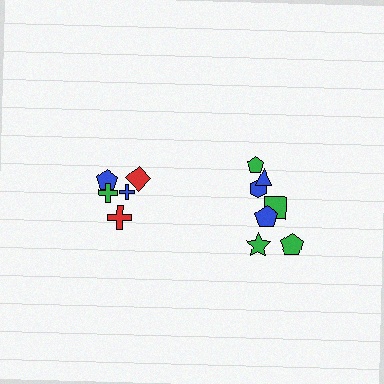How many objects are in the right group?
There are 7 objects.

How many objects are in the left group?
There are 5 objects.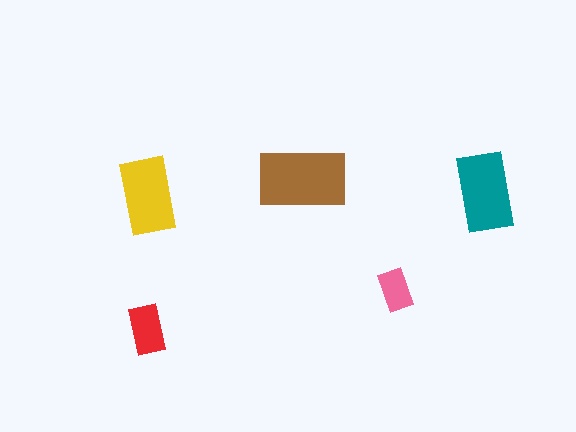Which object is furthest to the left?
The red rectangle is leftmost.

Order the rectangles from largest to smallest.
the brown one, the teal one, the yellow one, the red one, the pink one.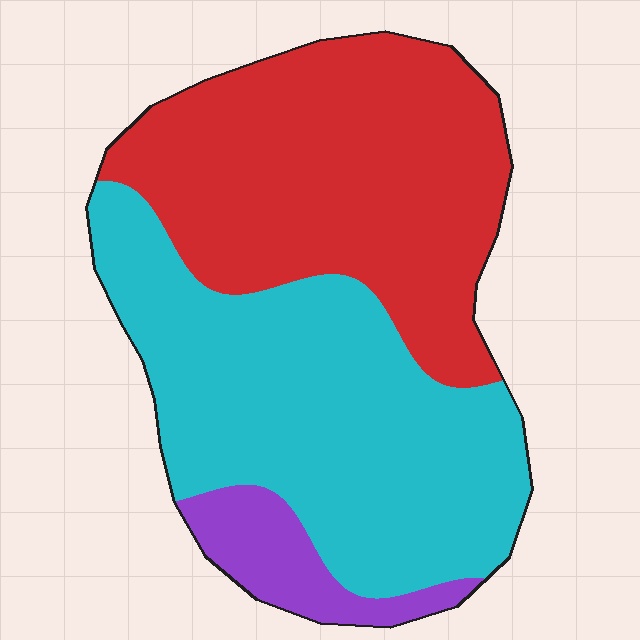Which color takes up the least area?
Purple, at roughly 10%.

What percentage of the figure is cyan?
Cyan takes up about one half (1/2) of the figure.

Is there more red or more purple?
Red.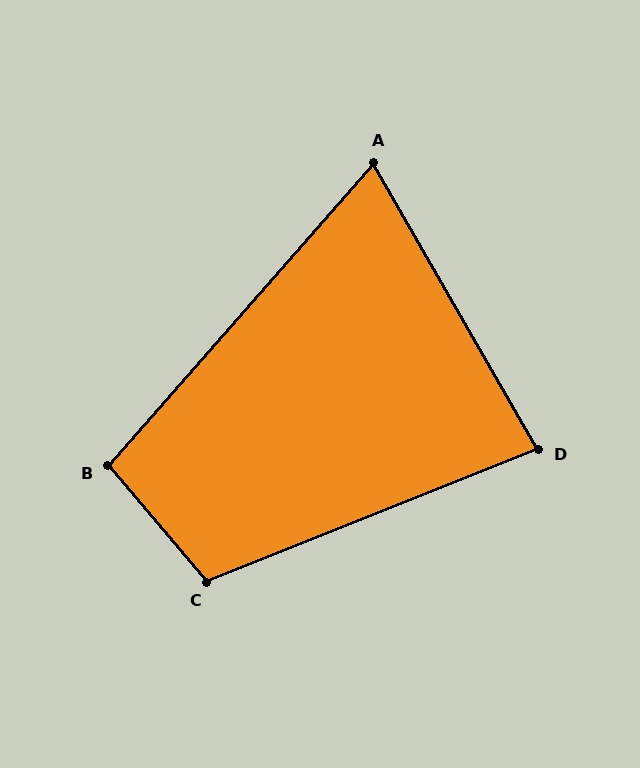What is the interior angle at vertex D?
Approximately 82 degrees (acute).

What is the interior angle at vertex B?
Approximately 98 degrees (obtuse).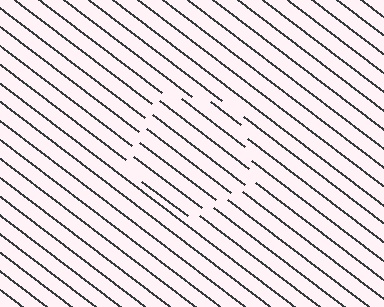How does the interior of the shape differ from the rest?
The interior of the shape contains the same grating, shifted by half a period — the contour is defined by the phase discontinuity where line-ends from the inner and outer gratings abut.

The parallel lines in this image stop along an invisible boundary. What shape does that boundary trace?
An illusory pentagon. The interior of the shape contains the same grating, shifted by half a period — the contour is defined by the phase discontinuity where line-ends from the inner and outer gratings abut.